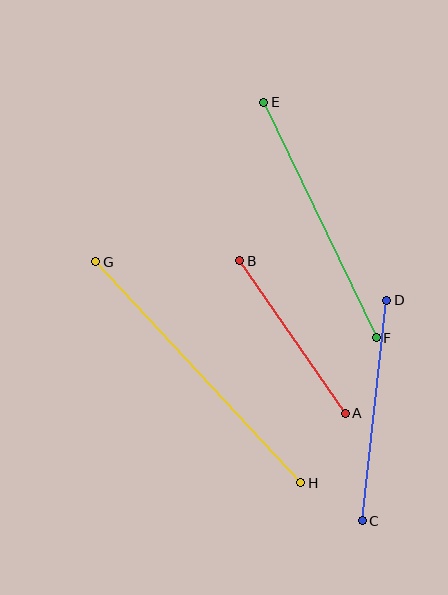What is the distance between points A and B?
The distance is approximately 186 pixels.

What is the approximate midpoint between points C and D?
The midpoint is at approximately (375, 411) pixels.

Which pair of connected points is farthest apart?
Points G and H are farthest apart.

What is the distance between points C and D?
The distance is approximately 222 pixels.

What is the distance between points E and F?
The distance is approximately 261 pixels.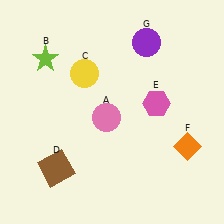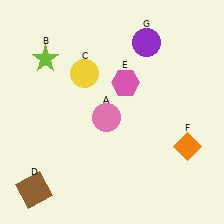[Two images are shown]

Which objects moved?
The objects that moved are: the brown square (D), the pink hexagon (E).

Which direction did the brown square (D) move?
The brown square (D) moved left.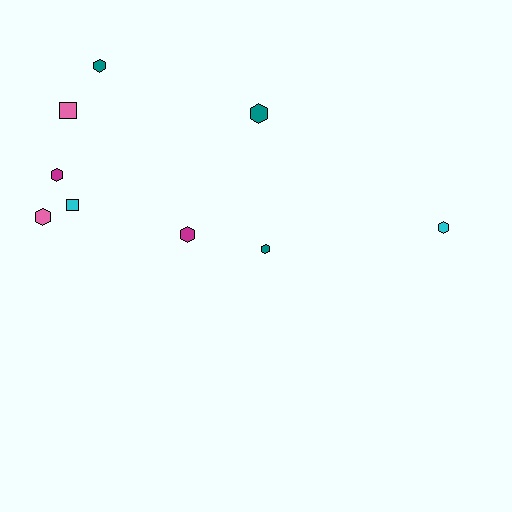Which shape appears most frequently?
Hexagon, with 7 objects.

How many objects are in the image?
There are 9 objects.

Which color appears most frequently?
Teal, with 3 objects.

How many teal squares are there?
There are no teal squares.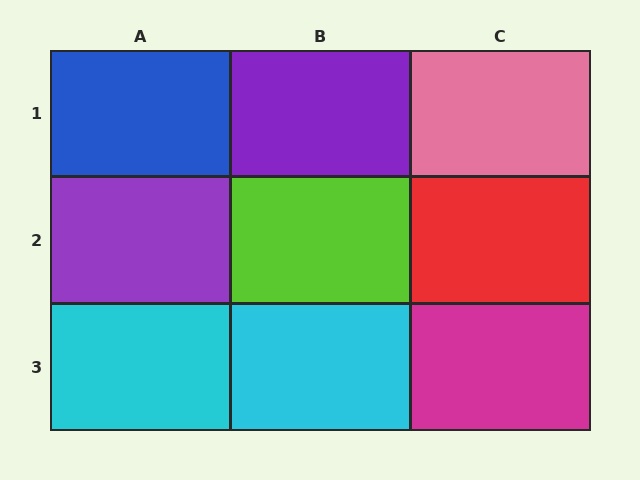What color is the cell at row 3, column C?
Magenta.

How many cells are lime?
1 cell is lime.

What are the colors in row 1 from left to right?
Blue, purple, pink.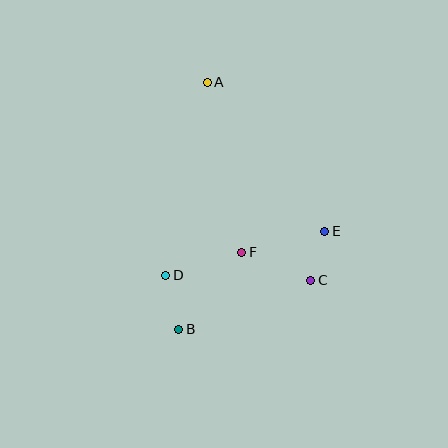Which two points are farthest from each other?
Points A and B are farthest from each other.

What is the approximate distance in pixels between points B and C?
The distance between B and C is approximately 141 pixels.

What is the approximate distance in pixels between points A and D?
The distance between A and D is approximately 197 pixels.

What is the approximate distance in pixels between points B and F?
The distance between B and F is approximately 100 pixels.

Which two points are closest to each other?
Points C and E are closest to each other.